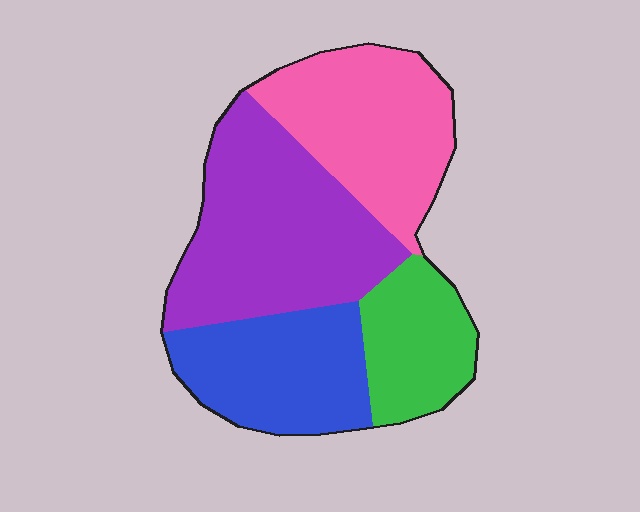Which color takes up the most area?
Purple, at roughly 35%.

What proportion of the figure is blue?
Blue takes up about one fifth (1/5) of the figure.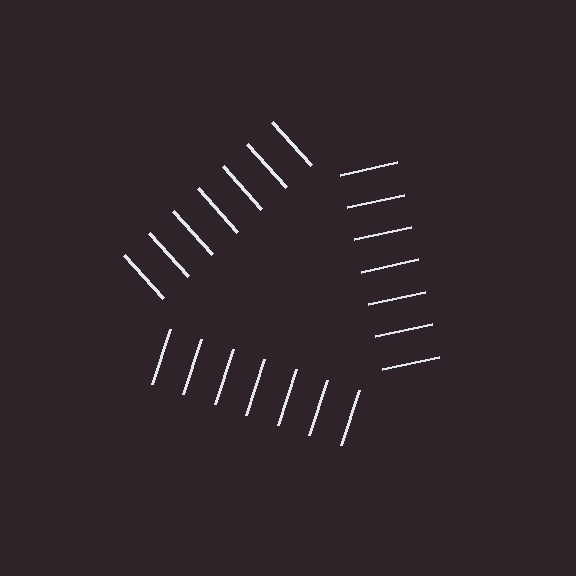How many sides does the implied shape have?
3 sides — the line-ends trace a triangle.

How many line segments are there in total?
21 — 7 along each of the 3 edges.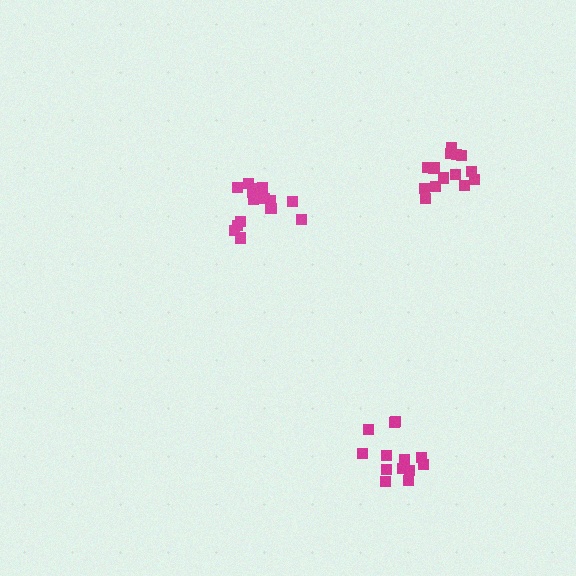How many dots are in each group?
Group 1: 15 dots, Group 2: 13 dots, Group 3: 15 dots (43 total).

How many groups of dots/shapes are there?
There are 3 groups.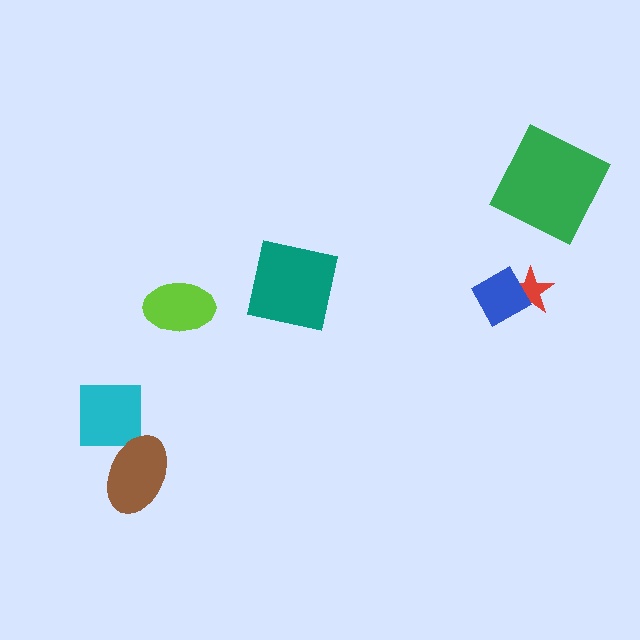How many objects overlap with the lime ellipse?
0 objects overlap with the lime ellipse.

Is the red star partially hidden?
Yes, it is partially covered by another shape.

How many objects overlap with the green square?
0 objects overlap with the green square.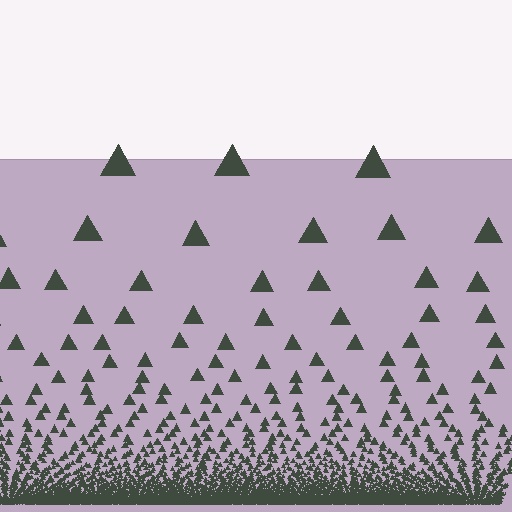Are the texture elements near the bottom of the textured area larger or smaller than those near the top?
Smaller. The gradient is inverted — elements near the bottom are smaller and denser.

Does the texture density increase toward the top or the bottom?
Density increases toward the bottom.